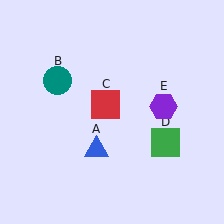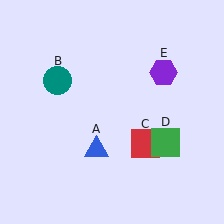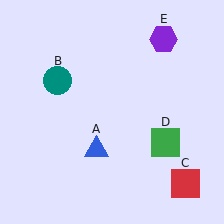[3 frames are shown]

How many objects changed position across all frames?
2 objects changed position: red square (object C), purple hexagon (object E).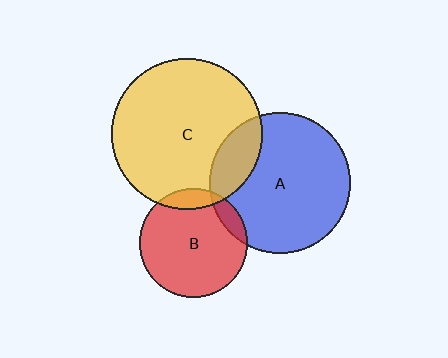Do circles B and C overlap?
Yes.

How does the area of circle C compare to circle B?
Approximately 1.9 times.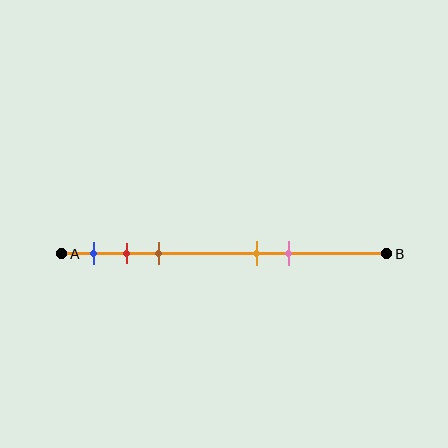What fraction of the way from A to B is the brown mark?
The brown mark is approximately 30% (0.3) of the way from A to B.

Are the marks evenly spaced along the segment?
No, the marks are not evenly spaced.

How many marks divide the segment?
There are 5 marks dividing the segment.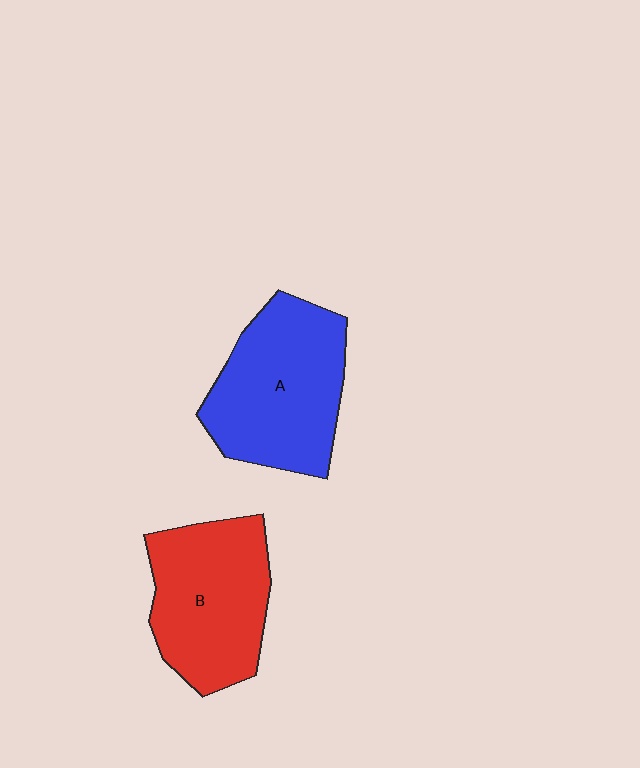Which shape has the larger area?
Shape A (blue).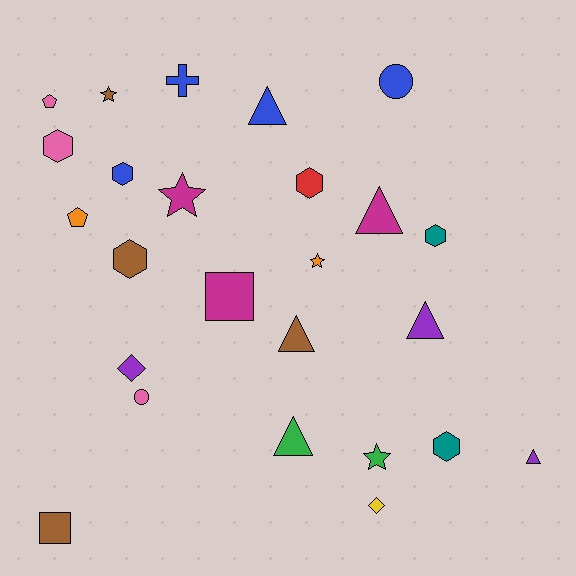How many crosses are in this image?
There is 1 cross.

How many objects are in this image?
There are 25 objects.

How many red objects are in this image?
There is 1 red object.